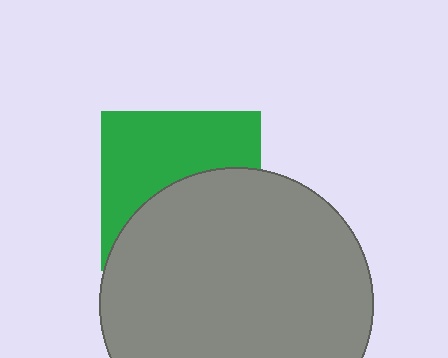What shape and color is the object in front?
The object in front is a gray circle.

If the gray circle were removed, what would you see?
You would see the complete green square.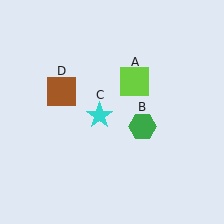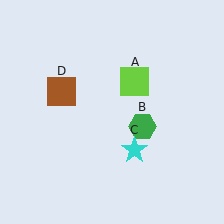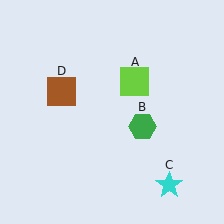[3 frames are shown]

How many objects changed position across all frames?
1 object changed position: cyan star (object C).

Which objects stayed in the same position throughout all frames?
Lime square (object A) and green hexagon (object B) and brown square (object D) remained stationary.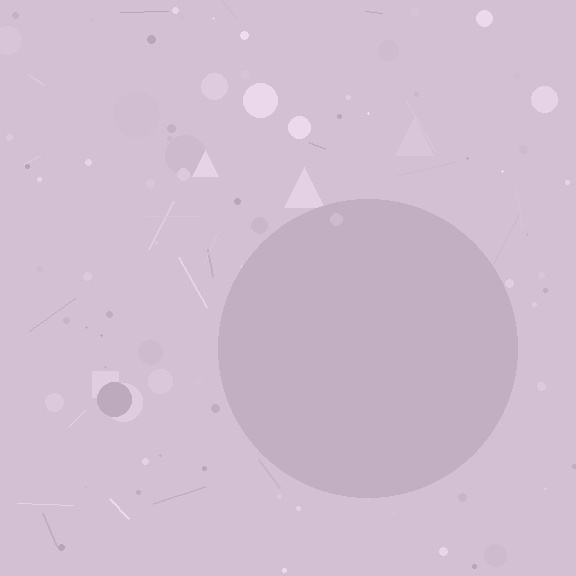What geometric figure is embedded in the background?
A circle is embedded in the background.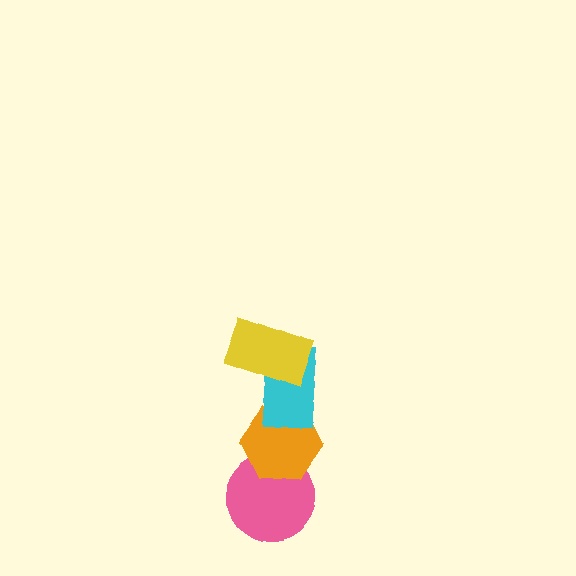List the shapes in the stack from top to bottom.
From top to bottom: the yellow rectangle, the cyan rectangle, the orange hexagon, the pink circle.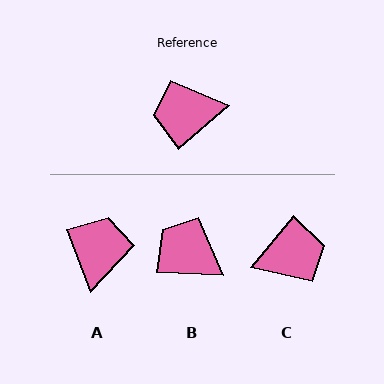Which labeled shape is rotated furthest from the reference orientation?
C, about 170 degrees away.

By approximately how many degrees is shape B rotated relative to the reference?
Approximately 44 degrees clockwise.